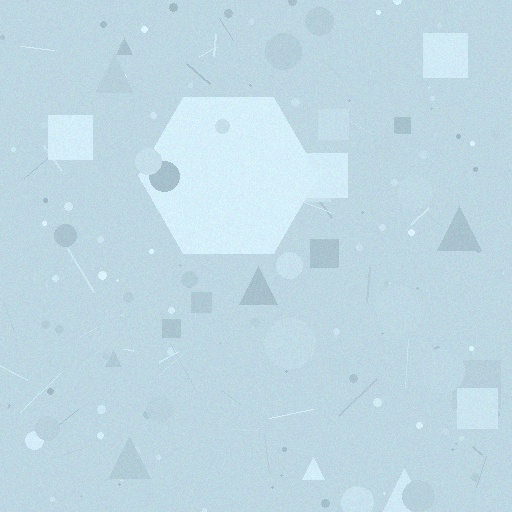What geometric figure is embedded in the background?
A hexagon is embedded in the background.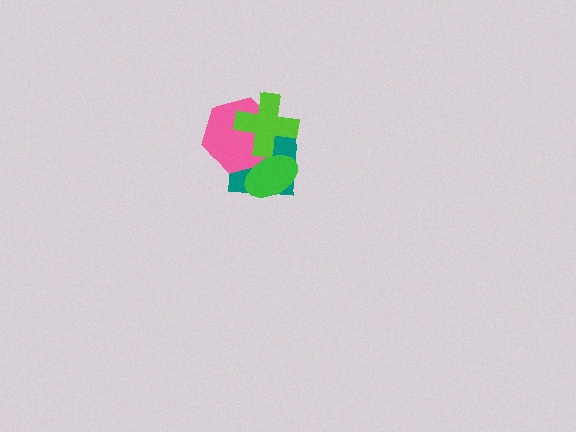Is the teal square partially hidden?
Yes, it is partially covered by another shape.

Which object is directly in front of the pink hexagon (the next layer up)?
The green ellipse is directly in front of the pink hexagon.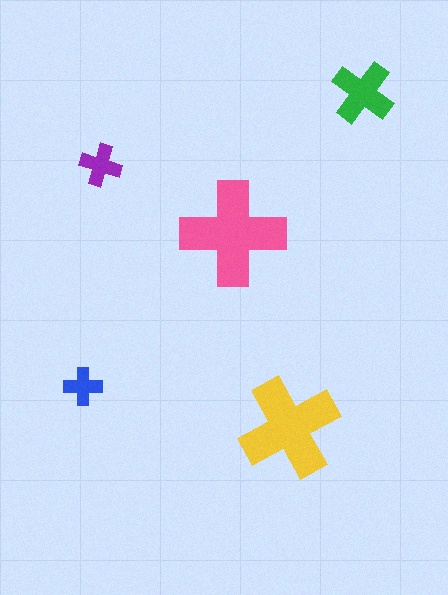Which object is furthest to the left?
The blue cross is leftmost.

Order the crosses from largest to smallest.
the pink one, the yellow one, the green one, the purple one, the blue one.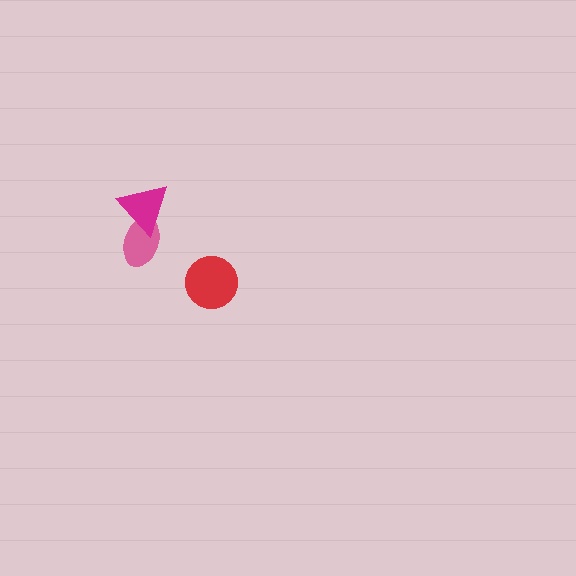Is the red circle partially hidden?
No, no other shape covers it.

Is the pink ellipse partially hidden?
Yes, it is partially covered by another shape.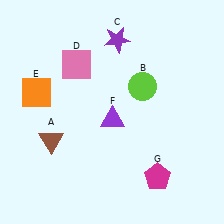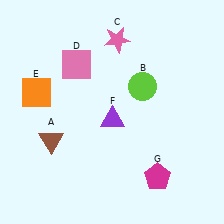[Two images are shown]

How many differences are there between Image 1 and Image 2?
There is 1 difference between the two images.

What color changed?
The star (C) changed from purple in Image 1 to pink in Image 2.